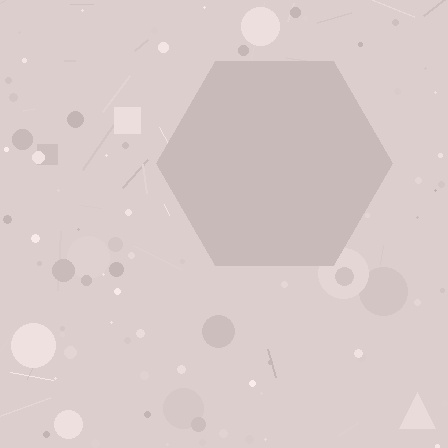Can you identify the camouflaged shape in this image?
The camouflaged shape is a hexagon.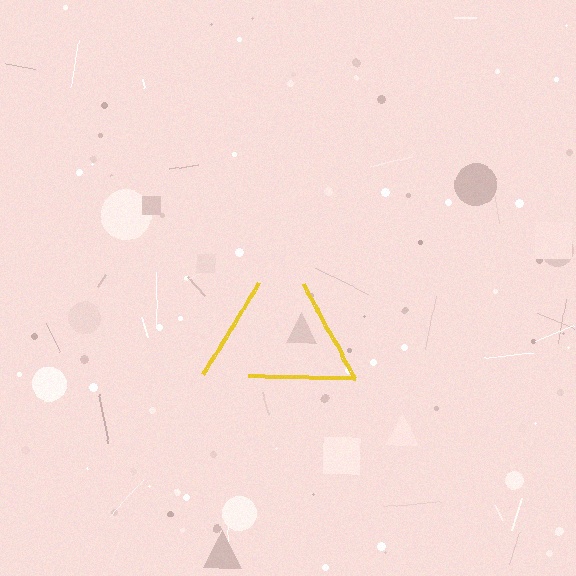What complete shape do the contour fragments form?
The contour fragments form a triangle.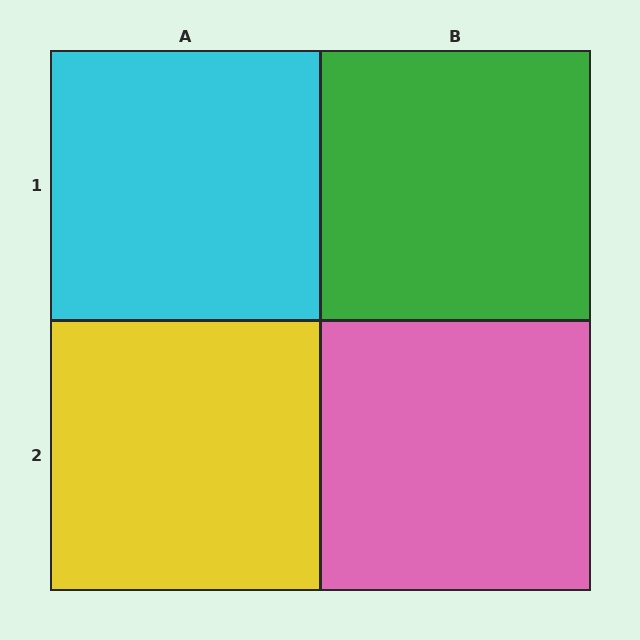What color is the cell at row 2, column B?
Pink.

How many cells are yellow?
1 cell is yellow.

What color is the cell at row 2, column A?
Yellow.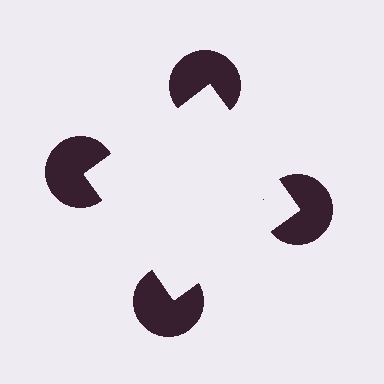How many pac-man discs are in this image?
There are 4 — one at each vertex of the illusory square.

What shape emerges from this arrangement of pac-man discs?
An illusory square — its edges are inferred from the aligned wedge cuts in the pac-man discs, not physically drawn.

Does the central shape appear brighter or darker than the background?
It typically appears slightly brighter than the background, even though no actual brightness change is drawn.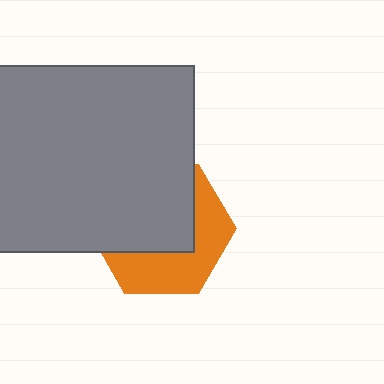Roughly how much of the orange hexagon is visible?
A small part of it is visible (roughly 43%).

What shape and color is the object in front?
The object in front is a gray rectangle.